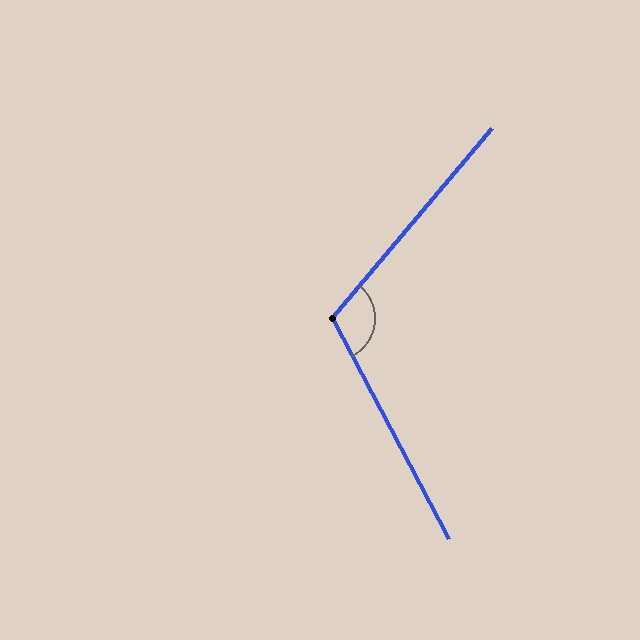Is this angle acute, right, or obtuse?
It is obtuse.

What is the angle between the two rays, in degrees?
Approximately 112 degrees.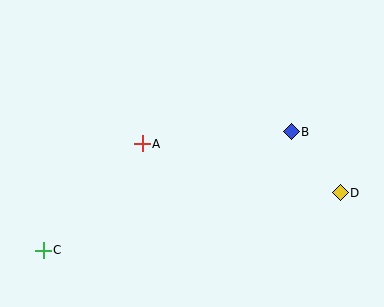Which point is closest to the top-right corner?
Point B is closest to the top-right corner.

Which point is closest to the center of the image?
Point A at (142, 144) is closest to the center.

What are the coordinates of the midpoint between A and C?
The midpoint between A and C is at (93, 197).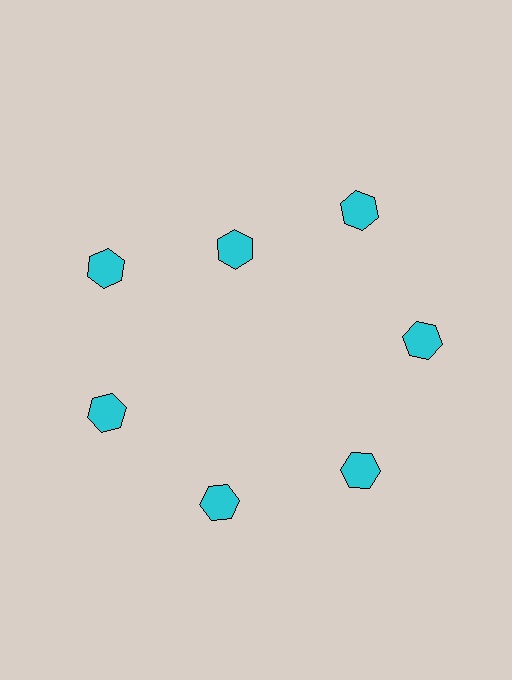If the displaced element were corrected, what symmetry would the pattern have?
It would have 7-fold rotational symmetry — the pattern would map onto itself every 51 degrees.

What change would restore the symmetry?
The symmetry would be restored by moving it outward, back onto the ring so that all 7 hexagons sit at equal angles and equal distance from the center.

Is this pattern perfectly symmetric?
No. The 7 cyan hexagons are arranged in a ring, but one element near the 12 o'clock position is pulled inward toward the center, breaking the 7-fold rotational symmetry.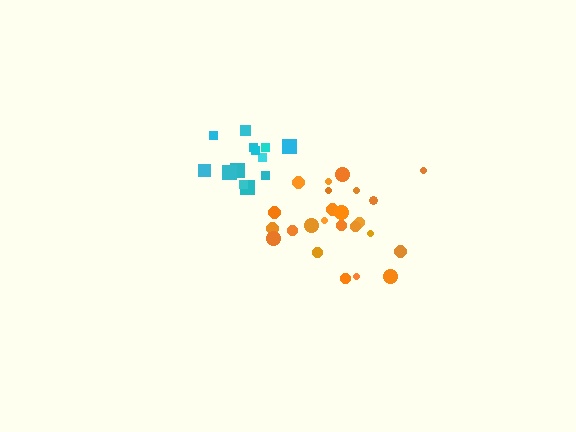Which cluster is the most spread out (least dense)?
Orange.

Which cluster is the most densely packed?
Cyan.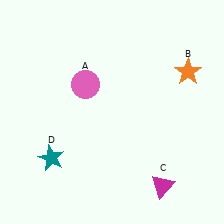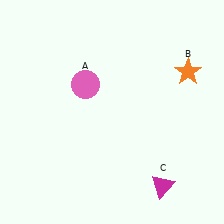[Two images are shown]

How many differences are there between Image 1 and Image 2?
There is 1 difference between the two images.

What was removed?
The teal star (D) was removed in Image 2.